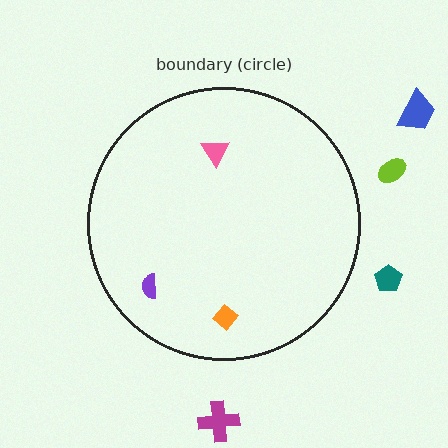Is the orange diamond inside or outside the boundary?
Inside.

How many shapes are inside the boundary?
3 inside, 4 outside.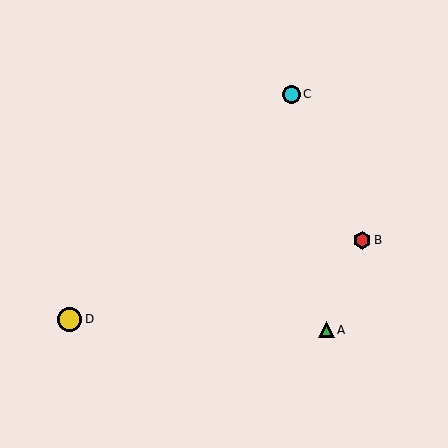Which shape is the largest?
The yellow circle (labeled D) is the largest.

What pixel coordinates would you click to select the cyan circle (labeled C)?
Click at (291, 94) to select the cyan circle C.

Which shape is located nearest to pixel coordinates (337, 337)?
The green triangle (labeled A) at (326, 330) is nearest to that location.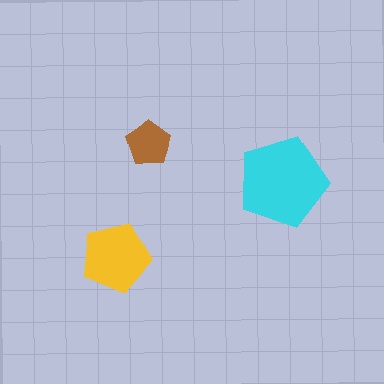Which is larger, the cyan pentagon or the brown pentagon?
The cyan one.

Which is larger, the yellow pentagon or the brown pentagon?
The yellow one.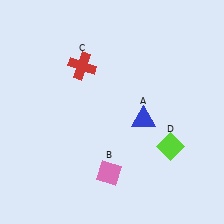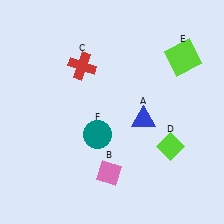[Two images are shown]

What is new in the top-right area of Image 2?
A lime square (E) was added in the top-right area of Image 2.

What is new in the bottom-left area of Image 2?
A teal circle (F) was added in the bottom-left area of Image 2.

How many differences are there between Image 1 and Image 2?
There are 2 differences between the two images.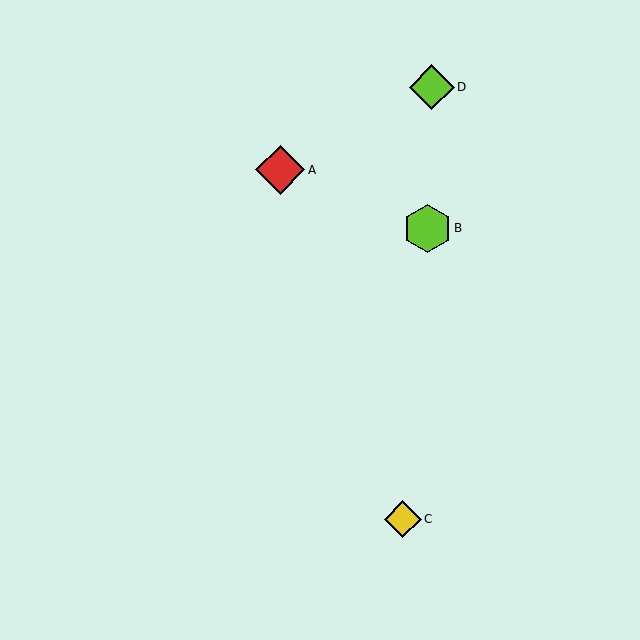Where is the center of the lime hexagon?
The center of the lime hexagon is at (427, 228).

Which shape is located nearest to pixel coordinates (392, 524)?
The yellow diamond (labeled C) at (403, 519) is nearest to that location.